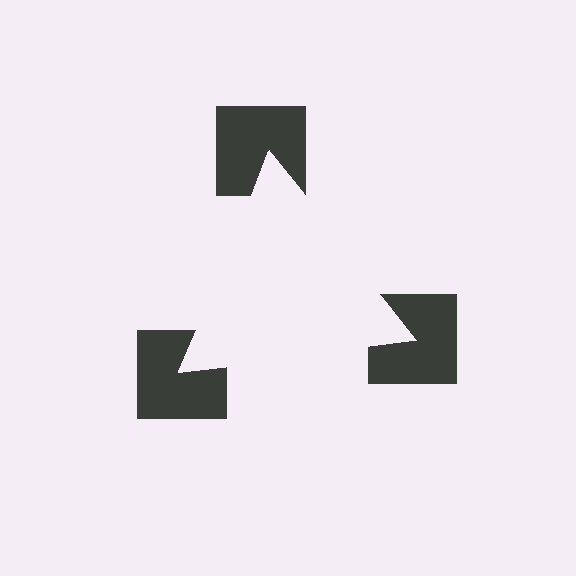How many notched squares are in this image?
There are 3 — one at each vertex of the illusory triangle.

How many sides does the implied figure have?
3 sides.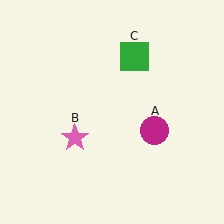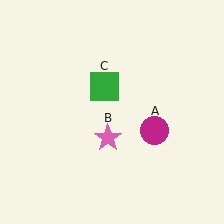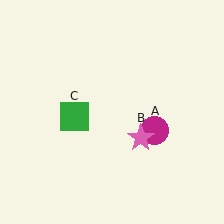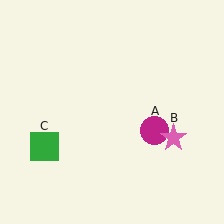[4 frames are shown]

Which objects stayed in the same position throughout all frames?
Magenta circle (object A) remained stationary.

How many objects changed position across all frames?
2 objects changed position: pink star (object B), green square (object C).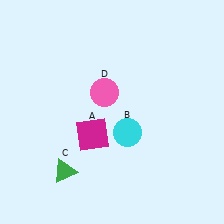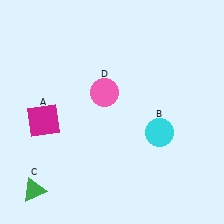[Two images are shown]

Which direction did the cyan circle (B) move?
The cyan circle (B) moved right.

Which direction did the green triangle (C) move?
The green triangle (C) moved left.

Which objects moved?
The objects that moved are: the magenta square (A), the cyan circle (B), the green triangle (C).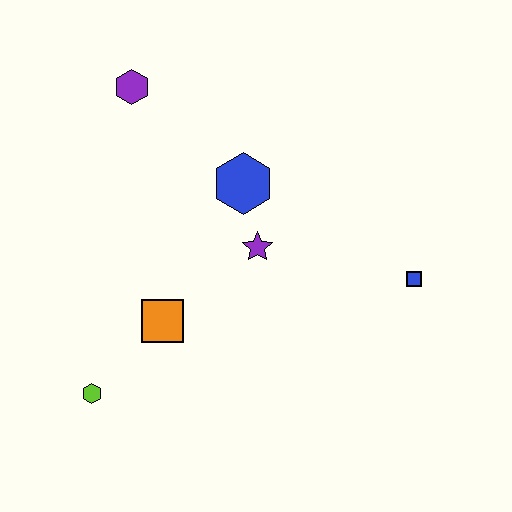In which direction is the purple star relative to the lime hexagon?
The purple star is to the right of the lime hexagon.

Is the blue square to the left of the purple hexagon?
No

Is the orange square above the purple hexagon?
No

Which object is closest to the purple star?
The blue hexagon is closest to the purple star.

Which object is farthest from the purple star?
The lime hexagon is farthest from the purple star.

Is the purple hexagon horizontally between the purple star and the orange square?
No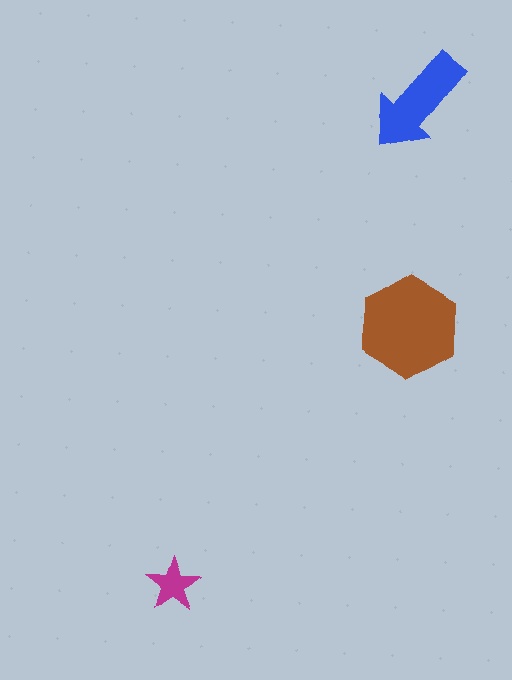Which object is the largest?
The brown hexagon.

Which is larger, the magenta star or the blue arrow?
The blue arrow.